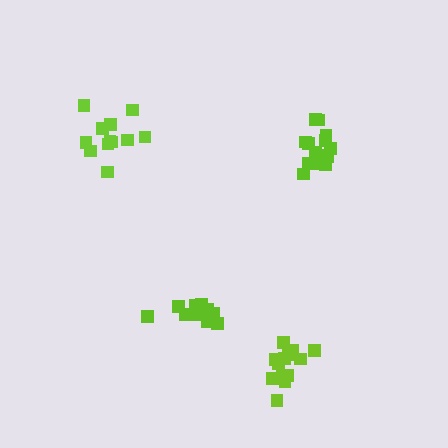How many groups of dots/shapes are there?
There are 4 groups.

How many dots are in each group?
Group 1: 13 dots, Group 2: 10 dots, Group 3: 14 dots, Group 4: 12 dots (49 total).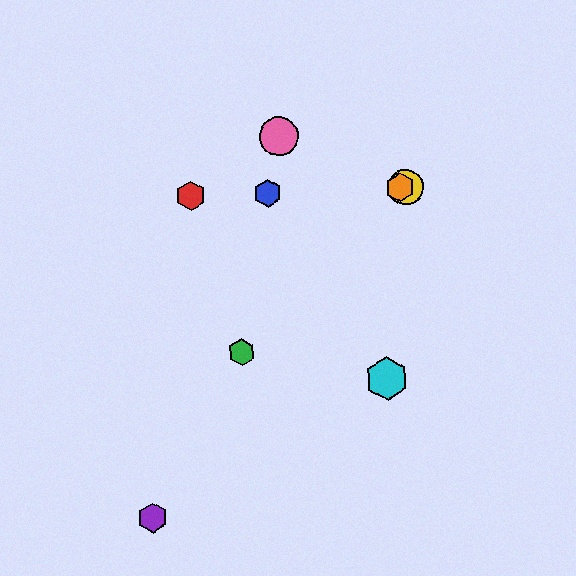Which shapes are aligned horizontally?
The red hexagon, the blue hexagon, the yellow circle, the orange hexagon are aligned horizontally.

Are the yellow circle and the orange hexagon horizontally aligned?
Yes, both are at y≈187.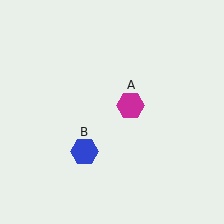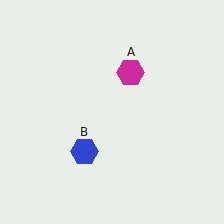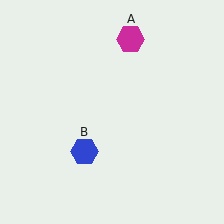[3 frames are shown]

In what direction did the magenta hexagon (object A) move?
The magenta hexagon (object A) moved up.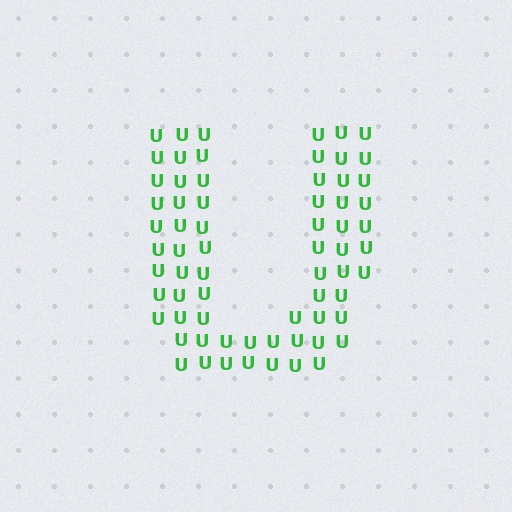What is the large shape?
The large shape is the letter U.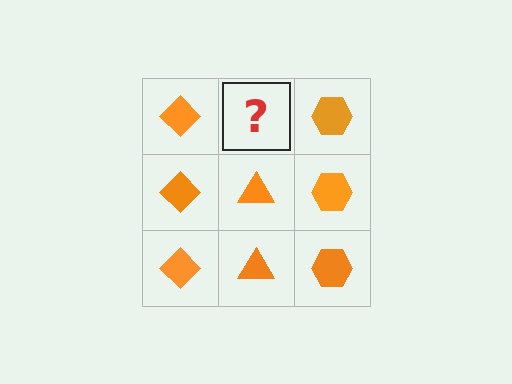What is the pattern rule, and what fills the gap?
The rule is that each column has a consistent shape. The gap should be filled with an orange triangle.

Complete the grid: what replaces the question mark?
The question mark should be replaced with an orange triangle.